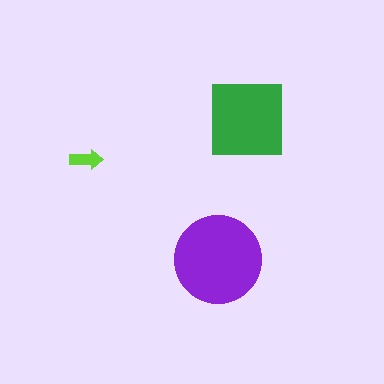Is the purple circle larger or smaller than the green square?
Larger.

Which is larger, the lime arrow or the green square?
The green square.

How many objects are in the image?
There are 3 objects in the image.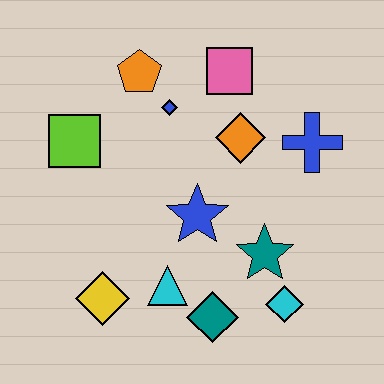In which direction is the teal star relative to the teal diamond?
The teal star is above the teal diamond.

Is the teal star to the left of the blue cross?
Yes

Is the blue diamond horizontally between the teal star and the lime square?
Yes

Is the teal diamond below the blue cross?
Yes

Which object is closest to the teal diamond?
The cyan triangle is closest to the teal diamond.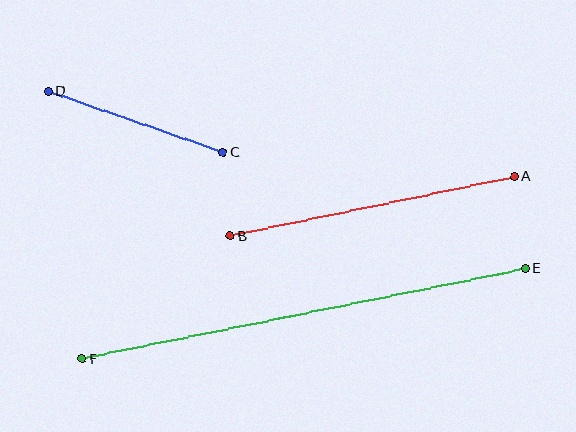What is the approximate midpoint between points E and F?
The midpoint is at approximately (304, 313) pixels.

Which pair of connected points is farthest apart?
Points E and F are farthest apart.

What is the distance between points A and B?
The distance is approximately 290 pixels.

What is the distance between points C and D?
The distance is approximately 185 pixels.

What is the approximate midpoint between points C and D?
The midpoint is at approximately (136, 122) pixels.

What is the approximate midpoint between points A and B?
The midpoint is at approximately (372, 206) pixels.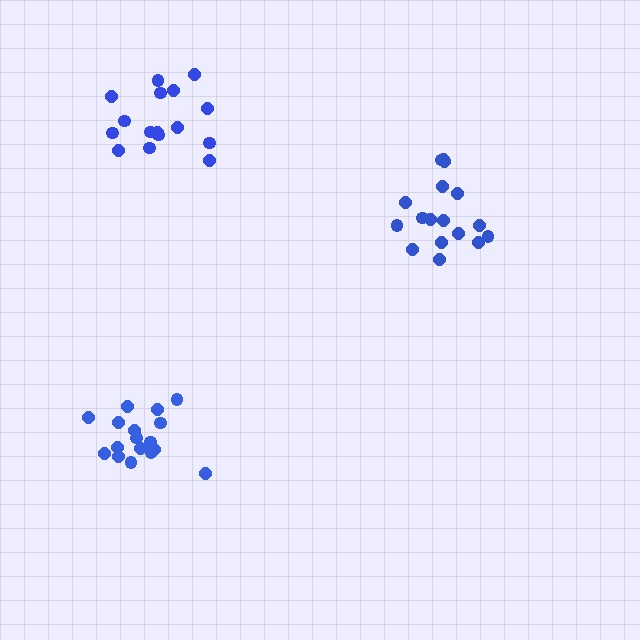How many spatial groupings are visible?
There are 3 spatial groupings.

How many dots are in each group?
Group 1: 17 dots, Group 2: 17 dots, Group 3: 16 dots (50 total).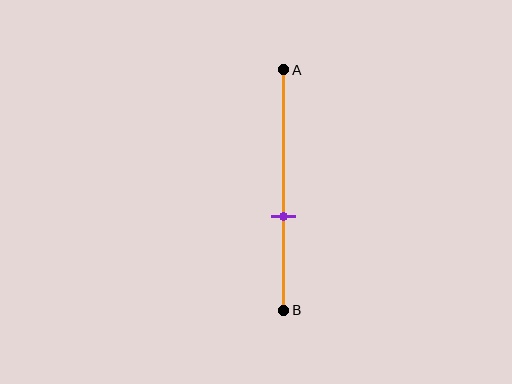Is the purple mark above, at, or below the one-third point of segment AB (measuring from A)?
The purple mark is below the one-third point of segment AB.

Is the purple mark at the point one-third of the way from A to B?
No, the mark is at about 60% from A, not at the 33% one-third point.